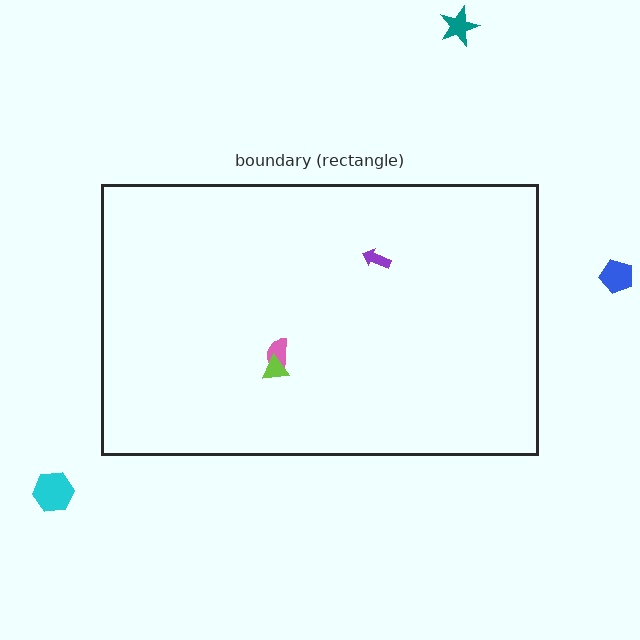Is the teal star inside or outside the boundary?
Outside.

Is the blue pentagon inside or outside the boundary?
Outside.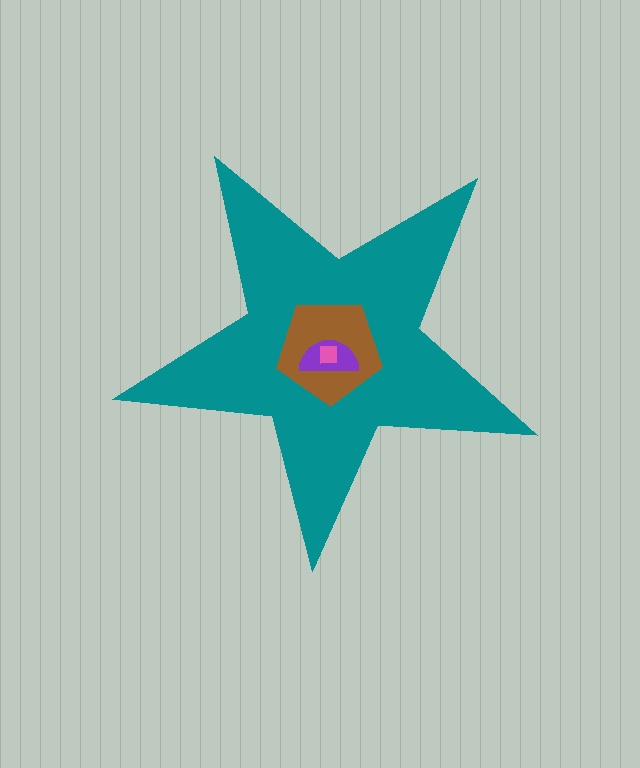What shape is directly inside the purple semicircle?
The pink square.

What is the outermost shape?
The teal star.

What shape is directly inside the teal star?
The brown pentagon.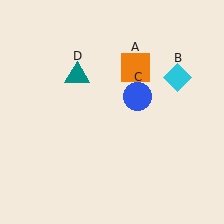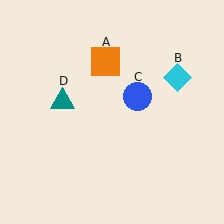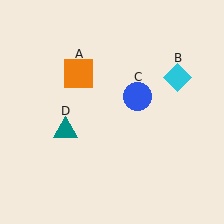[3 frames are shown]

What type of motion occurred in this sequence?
The orange square (object A), teal triangle (object D) rotated counterclockwise around the center of the scene.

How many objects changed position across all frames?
2 objects changed position: orange square (object A), teal triangle (object D).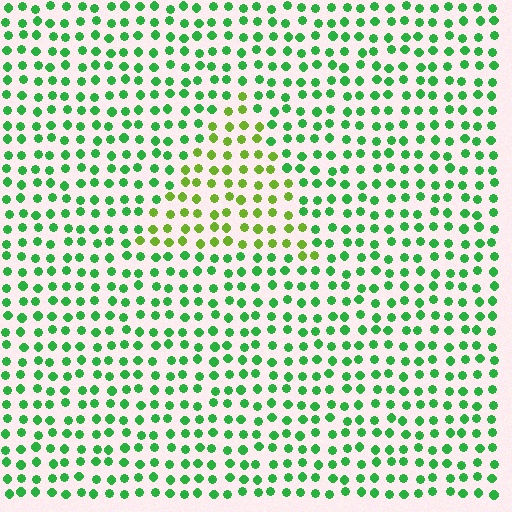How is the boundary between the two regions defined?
The boundary is defined purely by a slight shift in hue (about 39 degrees). Spacing, size, and orientation are identical on both sides.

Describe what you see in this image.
The image is filled with small green elements in a uniform arrangement. A triangle-shaped region is visible where the elements are tinted to a slightly different hue, forming a subtle color boundary.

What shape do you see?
I see a triangle.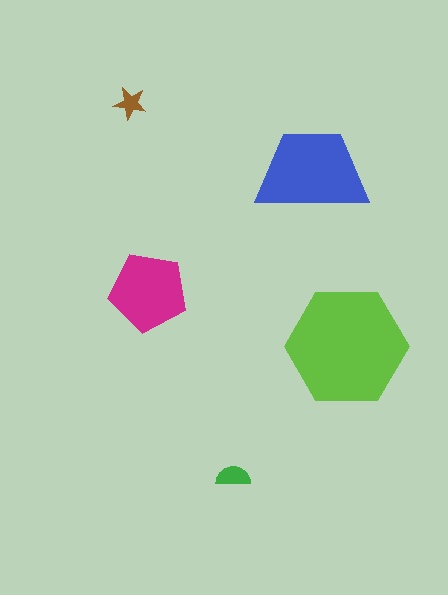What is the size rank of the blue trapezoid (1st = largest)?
2nd.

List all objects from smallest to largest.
The brown star, the green semicircle, the magenta pentagon, the blue trapezoid, the lime hexagon.